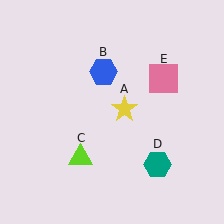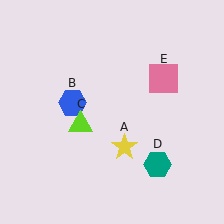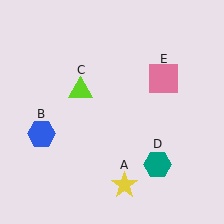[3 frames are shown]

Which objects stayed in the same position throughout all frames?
Teal hexagon (object D) and pink square (object E) remained stationary.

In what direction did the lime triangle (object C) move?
The lime triangle (object C) moved up.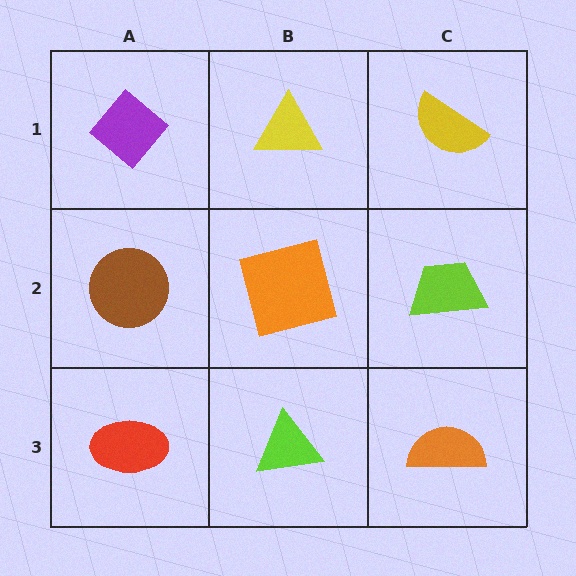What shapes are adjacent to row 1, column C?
A lime trapezoid (row 2, column C), a yellow triangle (row 1, column B).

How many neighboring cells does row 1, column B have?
3.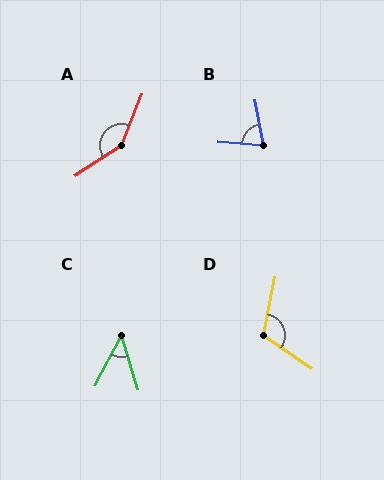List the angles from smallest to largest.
C (45°), B (75°), D (114°), A (145°).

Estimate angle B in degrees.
Approximately 75 degrees.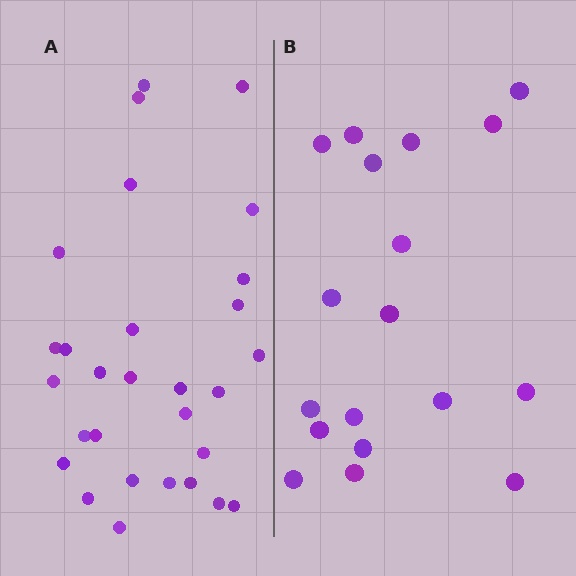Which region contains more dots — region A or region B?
Region A (the left region) has more dots.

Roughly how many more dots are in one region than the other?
Region A has roughly 12 or so more dots than region B.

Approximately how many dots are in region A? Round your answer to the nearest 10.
About 30 dots. (The exact count is 29, which rounds to 30.)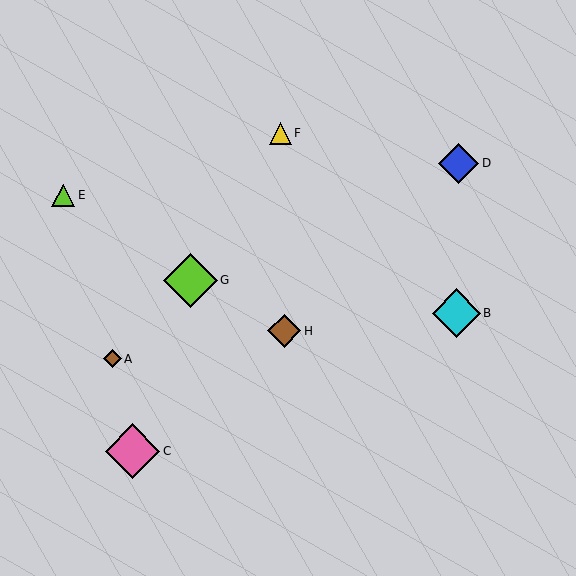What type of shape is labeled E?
Shape E is a lime triangle.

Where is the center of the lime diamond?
The center of the lime diamond is at (190, 280).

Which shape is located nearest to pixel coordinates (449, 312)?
The cyan diamond (labeled B) at (456, 313) is nearest to that location.